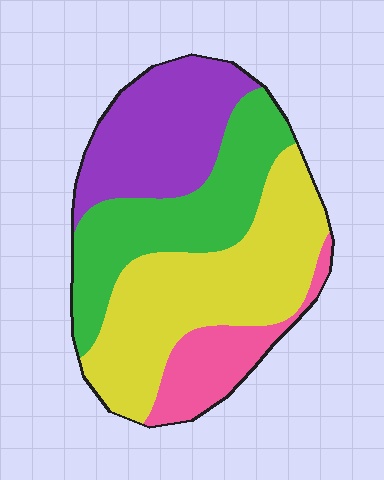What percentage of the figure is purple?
Purple covers 24% of the figure.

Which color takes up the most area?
Yellow, at roughly 35%.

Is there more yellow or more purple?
Yellow.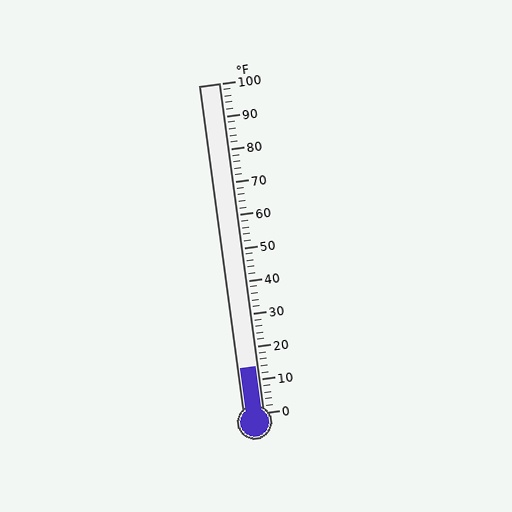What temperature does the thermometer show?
The thermometer shows approximately 14°F.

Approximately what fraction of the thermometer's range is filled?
The thermometer is filled to approximately 15% of its range.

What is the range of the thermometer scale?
The thermometer scale ranges from 0°F to 100°F.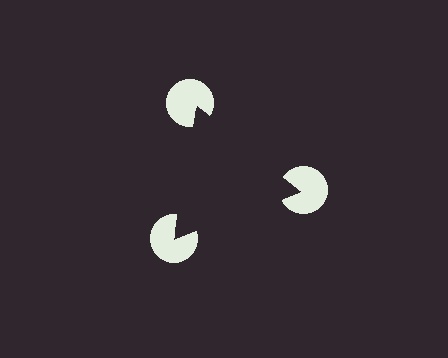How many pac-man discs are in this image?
There are 3 — one at each vertex of the illusory triangle.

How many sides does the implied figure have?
3 sides.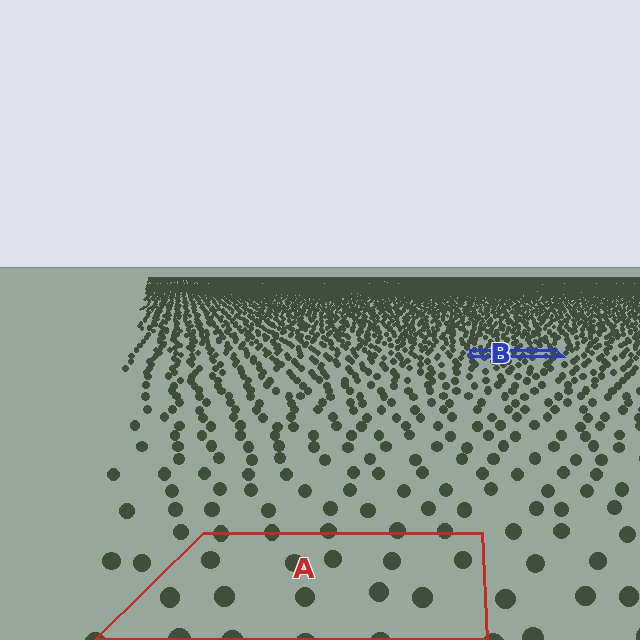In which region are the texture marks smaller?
The texture marks are smaller in region B, because it is farther away.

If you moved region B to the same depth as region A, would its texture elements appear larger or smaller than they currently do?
They would appear larger. At a closer depth, the same texture elements are projected at a bigger on-screen size.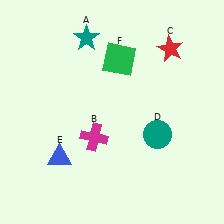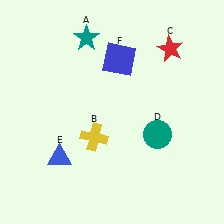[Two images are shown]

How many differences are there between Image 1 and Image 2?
There are 2 differences between the two images.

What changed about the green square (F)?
In Image 1, F is green. In Image 2, it changed to blue.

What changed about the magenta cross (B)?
In Image 1, B is magenta. In Image 2, it changed to yellow.